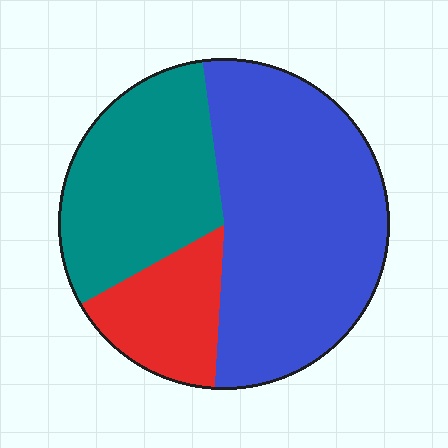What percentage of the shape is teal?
Teal covers about 30% of the shape.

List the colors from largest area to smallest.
From largest to smallest: blue, teal, red.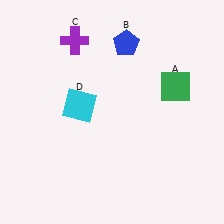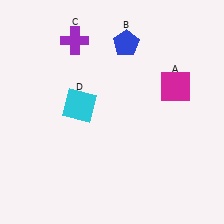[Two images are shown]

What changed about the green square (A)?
In Image 1, A is green. In Image 2, it changed to magenta.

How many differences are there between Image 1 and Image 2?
There is 1 difference between the two images.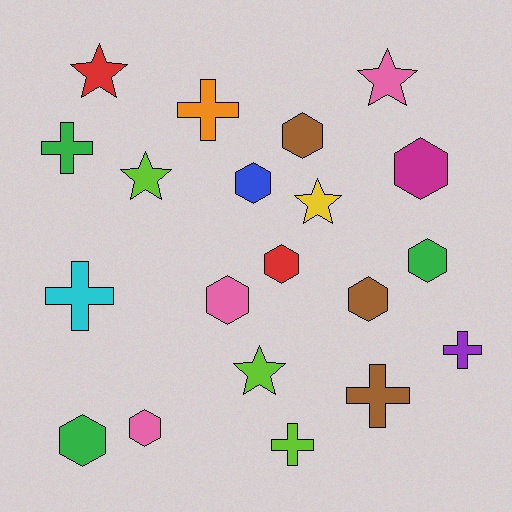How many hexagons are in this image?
There are 9 hexagons.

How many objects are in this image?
There are 20 objects.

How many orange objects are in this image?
There is 1 orange object.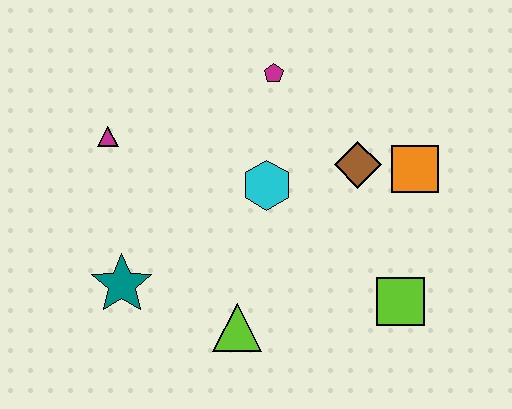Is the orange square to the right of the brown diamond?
Yes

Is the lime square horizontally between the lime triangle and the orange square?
Yes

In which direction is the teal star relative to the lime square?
The teal star is to the left of the lime square.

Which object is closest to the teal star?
The lime triangle is closest to the teal star.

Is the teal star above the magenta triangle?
No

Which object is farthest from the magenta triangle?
The lime square is farthest from the magenta triangle.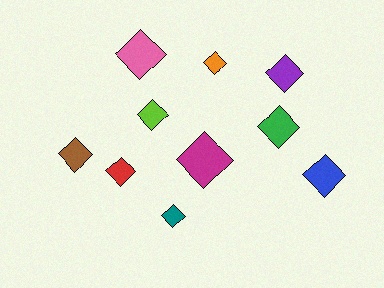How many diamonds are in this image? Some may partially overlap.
There are 10 diamonds.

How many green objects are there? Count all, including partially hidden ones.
There is 1 green object.